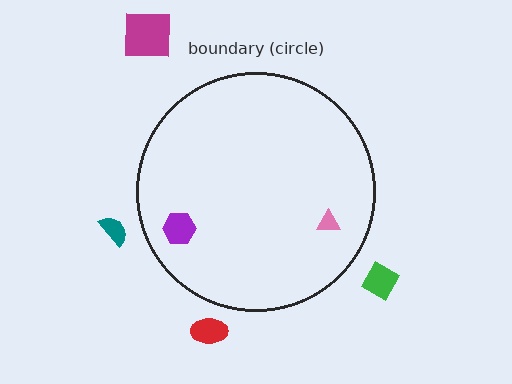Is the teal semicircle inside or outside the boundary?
Outside.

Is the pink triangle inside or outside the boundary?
Inside.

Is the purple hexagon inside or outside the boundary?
Inside.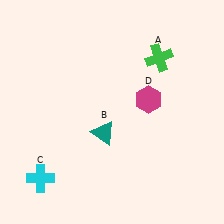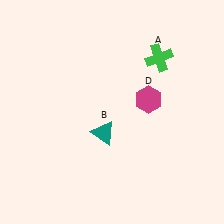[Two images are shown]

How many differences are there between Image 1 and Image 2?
There is 1 difference between the two images.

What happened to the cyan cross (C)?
The cyan cross (C) was removed in Image 2. It was in the bottom-left area of Image 1.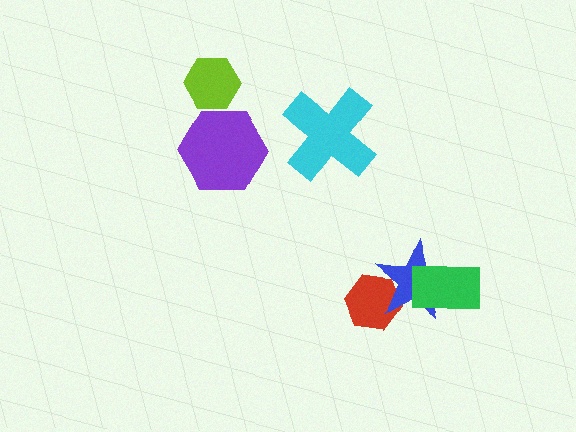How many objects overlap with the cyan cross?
0 objects overlap with the cyan cross.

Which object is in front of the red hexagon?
The blue star is in front of the red hexagon.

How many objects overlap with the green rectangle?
1 object overlaps with the green rectangle.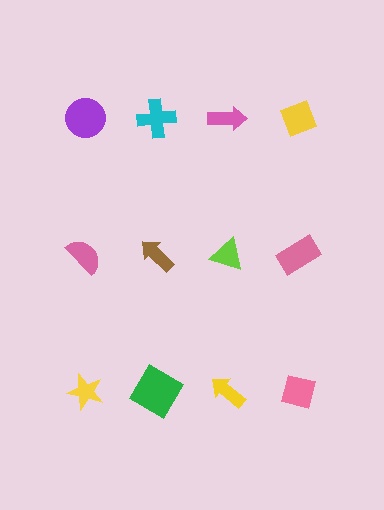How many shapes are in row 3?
4 shapes.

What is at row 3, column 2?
A green diamond.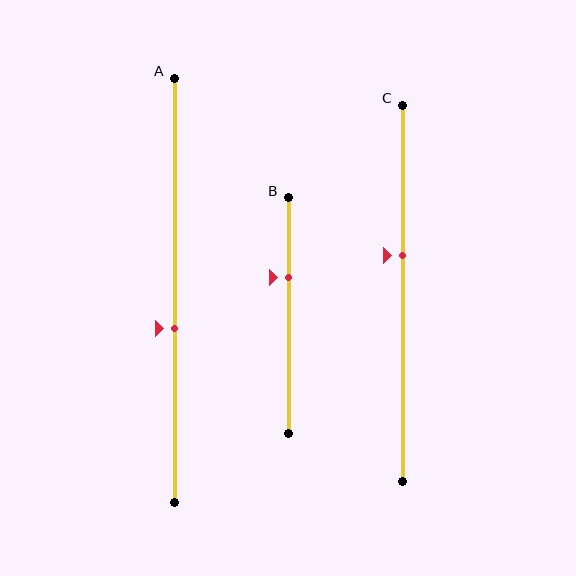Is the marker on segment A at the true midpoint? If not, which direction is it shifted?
No, the marker on segment A is shifted downward by about 9% of the segment length.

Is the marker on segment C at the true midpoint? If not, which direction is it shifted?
No, the marker on segment C is shifted upward by about 10% of the segment length.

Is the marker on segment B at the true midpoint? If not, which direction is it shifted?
No, the marker on segment B is shifted upward by about 16% of the segment length.